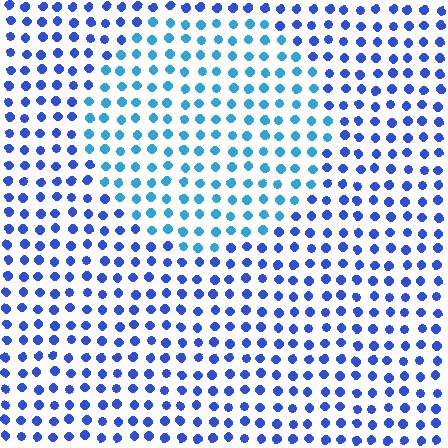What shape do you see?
I see a circle.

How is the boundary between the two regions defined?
The boundary is defined purely by a slight shift in hue (about 31 degrees). Spacing, size, and orientation are identical on both sides.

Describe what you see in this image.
The image is filled with small blue elements in a uniform arrangement. A circle-shaped region is visible where the elements are tinted to a slightly different hue, forming a subtle color boundary.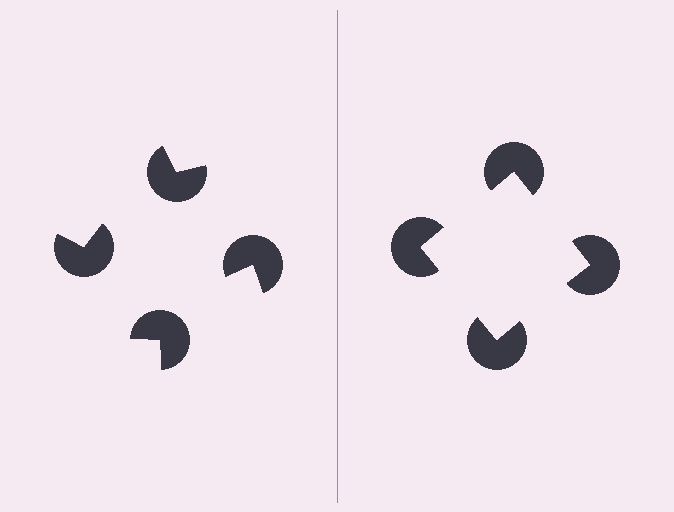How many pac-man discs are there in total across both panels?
8 — 4 on each side.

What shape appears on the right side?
An illusory square.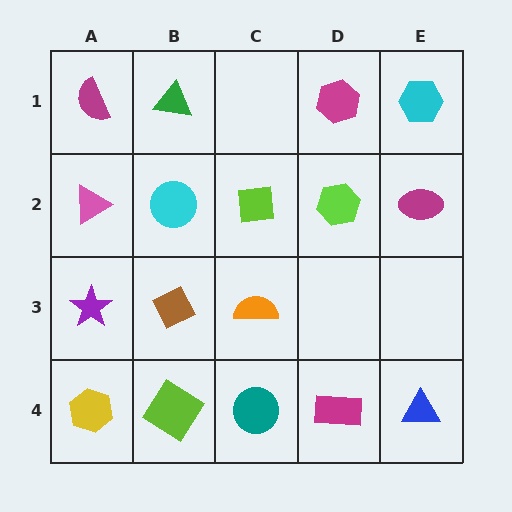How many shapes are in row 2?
5 shapes.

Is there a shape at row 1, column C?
No, that cell is empty.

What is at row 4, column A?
A yellow hexagon.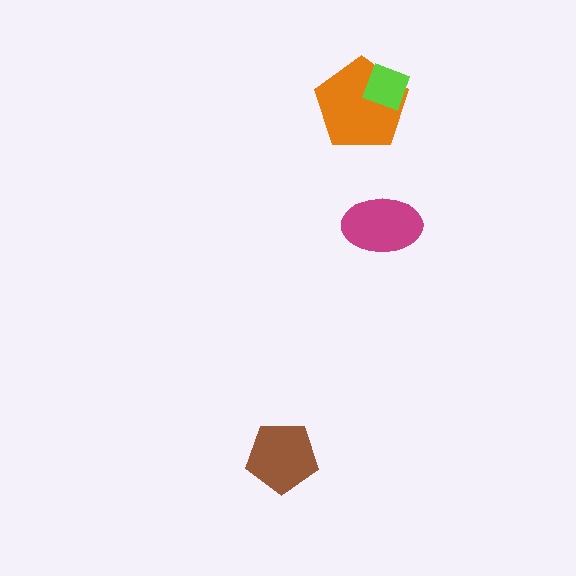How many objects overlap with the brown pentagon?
0 objects overlap with the brown pentagon.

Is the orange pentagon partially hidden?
Yes, it is partially covered by another shape.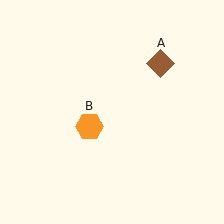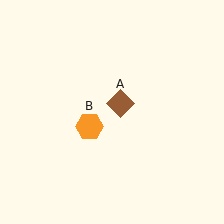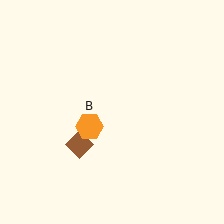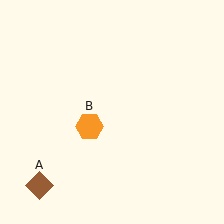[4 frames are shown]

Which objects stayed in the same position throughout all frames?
Orange hexagon (object B) remained stationary.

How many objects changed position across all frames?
1 object changed position: brown diamond (object A).